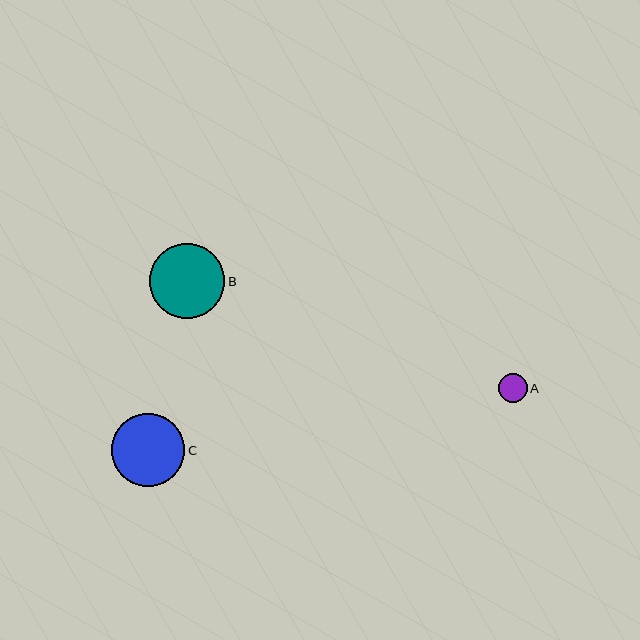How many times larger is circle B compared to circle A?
Circle B is approximately 2.7 times the size of circle A.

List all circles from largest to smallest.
From largest to smallest: B, C, A.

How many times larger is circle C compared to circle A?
Circle C is approximately 2.6 times the size of circle A.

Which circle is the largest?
Circle B is the largest with a size of approximately 75 pixels.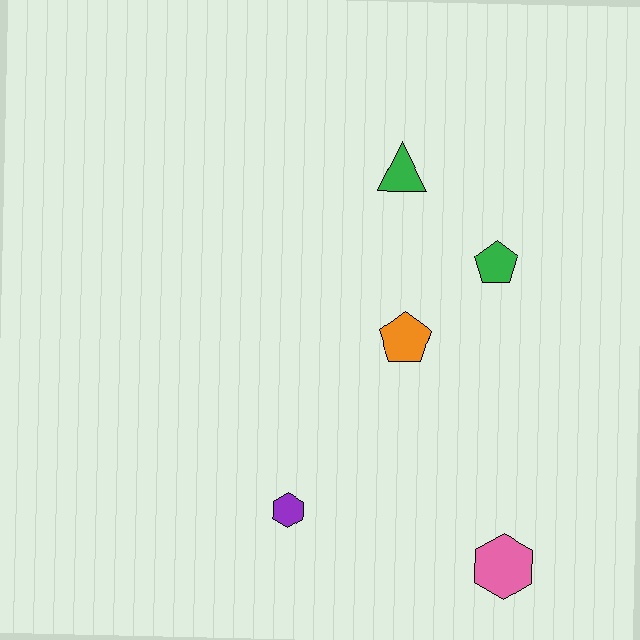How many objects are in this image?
There are 5 objects.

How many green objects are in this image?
There are 2 green objects.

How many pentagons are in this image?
There are 2 pentagons.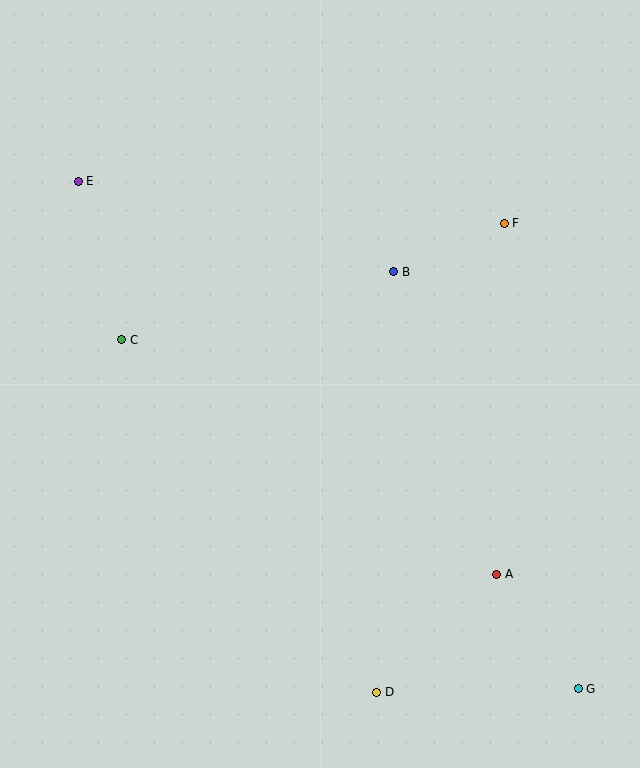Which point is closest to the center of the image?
Point B at (394, 272) is closest to the center.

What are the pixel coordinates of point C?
Point C is at (122, 340).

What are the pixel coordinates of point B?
Point B is at (394, 272).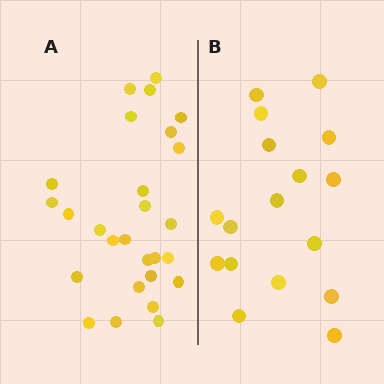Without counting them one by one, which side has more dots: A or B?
Region A (the left region) has more dots.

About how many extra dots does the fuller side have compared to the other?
Region A has roughly 10 or so more dots than region B.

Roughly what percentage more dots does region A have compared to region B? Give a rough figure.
About 60% more.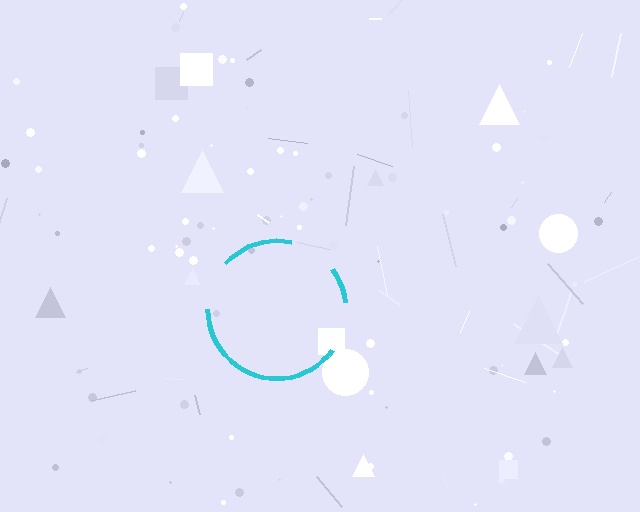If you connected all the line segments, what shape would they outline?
They would outline a circle.